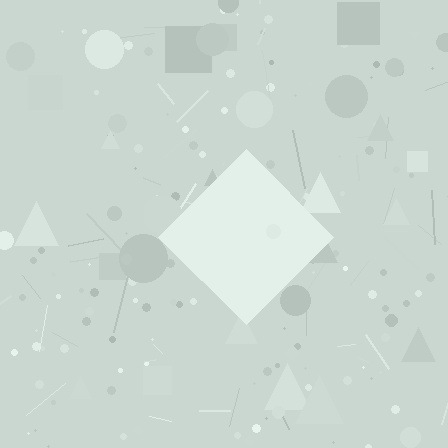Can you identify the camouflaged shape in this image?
The camouflaged shape is a diamond.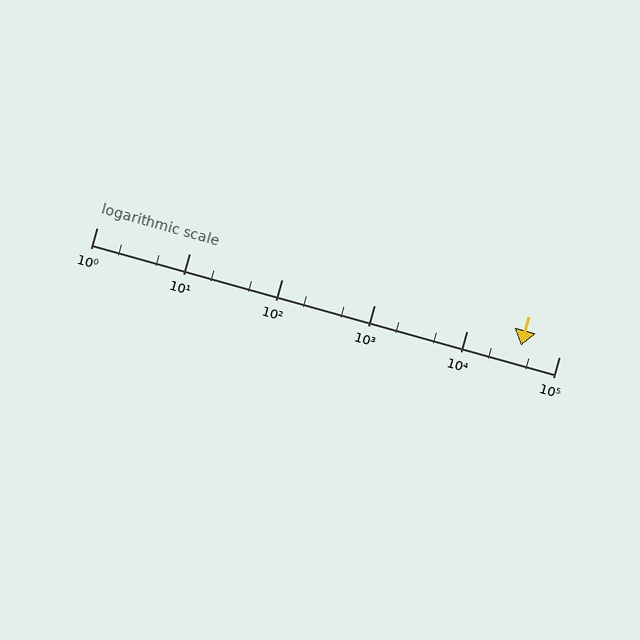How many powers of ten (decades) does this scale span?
The scale spans 5 decades, from 1 to 100000.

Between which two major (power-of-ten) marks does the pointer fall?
The pointer is between 10000 and 100000.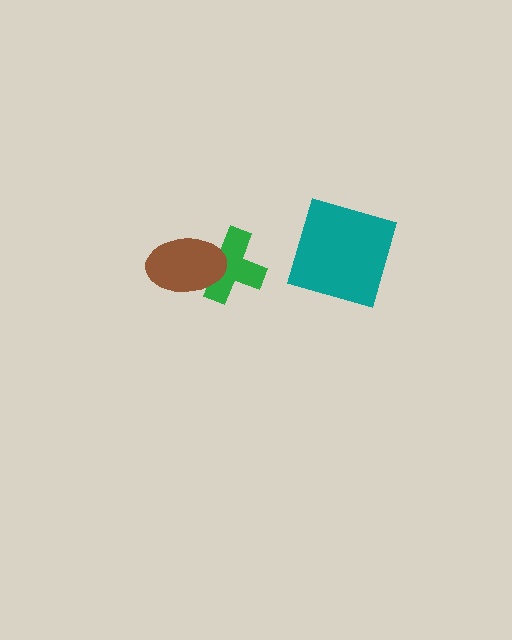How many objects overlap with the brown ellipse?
1 object overlaps with the brown ellipse.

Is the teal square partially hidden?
No, no other shape covers it.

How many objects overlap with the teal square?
0 objects overlap with the teal square.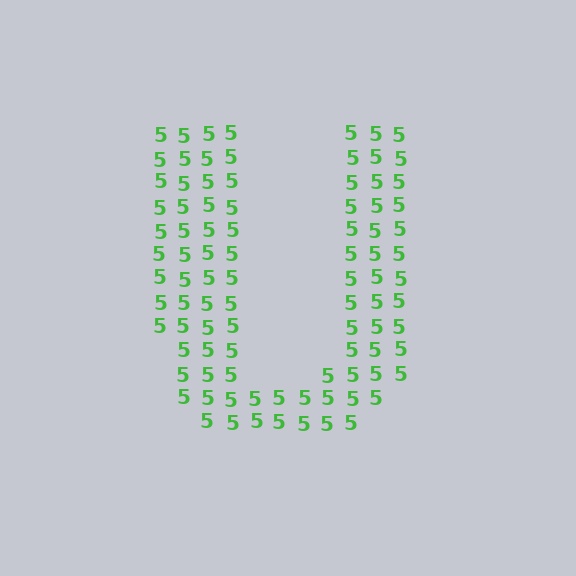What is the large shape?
The large shape is the letter U.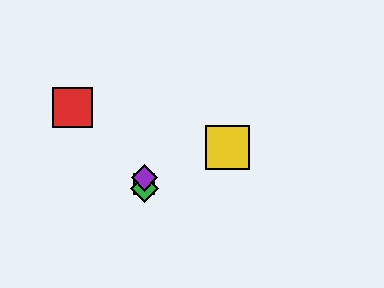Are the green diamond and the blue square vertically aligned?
Yes, both are at x≈144.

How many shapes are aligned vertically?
3 shapes (the blue square, the green diamond, the purple diamond) are aligned vertically.